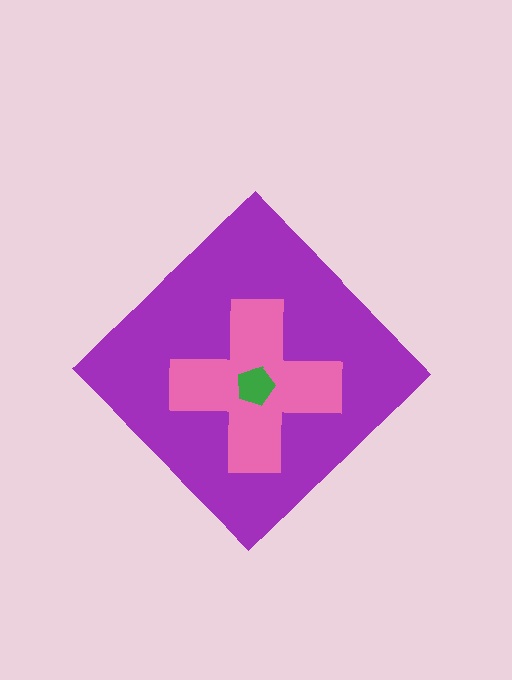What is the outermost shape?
The purple diamond.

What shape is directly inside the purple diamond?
The pink cross.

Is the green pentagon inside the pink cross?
Yes.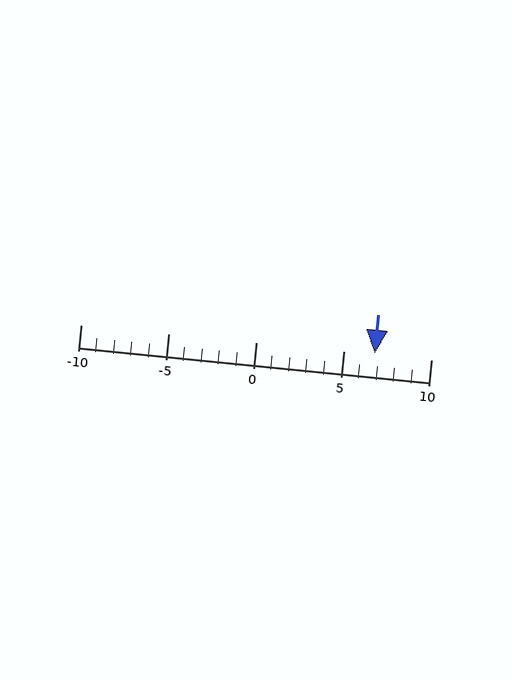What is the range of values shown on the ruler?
The ruler shows values from -10 to 10.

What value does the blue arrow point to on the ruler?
The blue arrow points to approximately 7.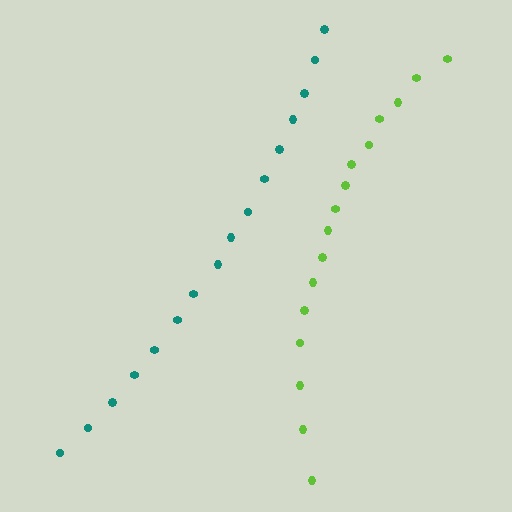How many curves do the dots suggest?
There are 2 distinct paths.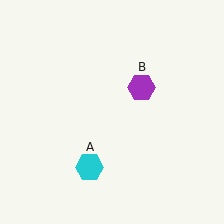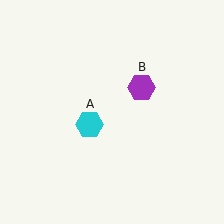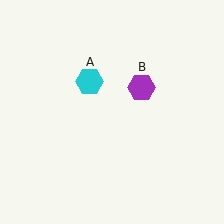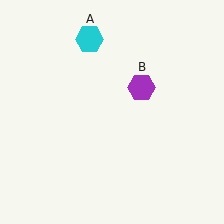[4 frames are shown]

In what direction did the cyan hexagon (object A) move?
The cyan hexagon (object A) moved up.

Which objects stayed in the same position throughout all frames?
Purple hexagon (object B) remained stationary.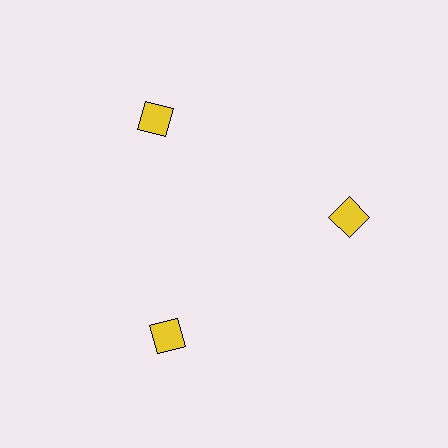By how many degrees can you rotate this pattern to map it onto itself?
The pattern maps onto itself every 120 degrees of rotation.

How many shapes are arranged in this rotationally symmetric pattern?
There are 3 shapes, arranged in 3 groups of 1.